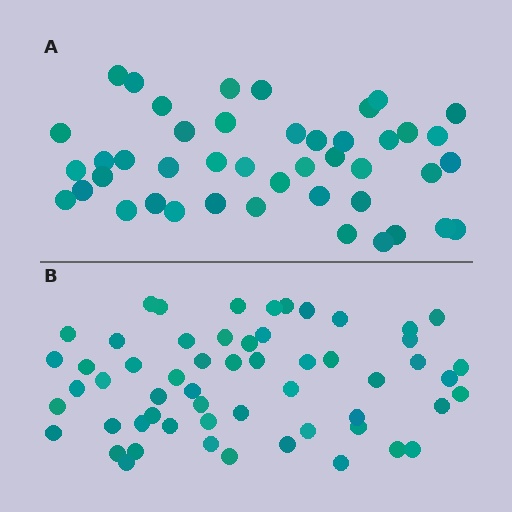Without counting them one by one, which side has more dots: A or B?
Region B (the bottom region) has more dots.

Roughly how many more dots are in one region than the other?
Region B has approximately 15 more dots than region A.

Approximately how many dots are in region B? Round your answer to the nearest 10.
About 60 dots. (The exact count is 57, which rounds to 60.)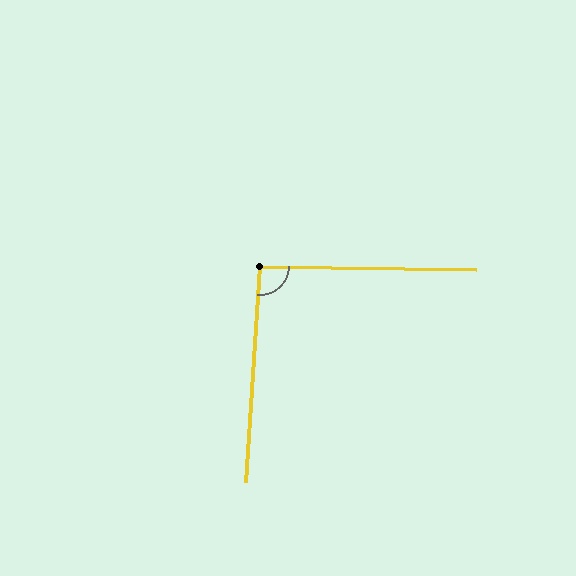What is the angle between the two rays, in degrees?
Approximately 93 degrees.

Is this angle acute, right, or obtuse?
It is approximately a right angle.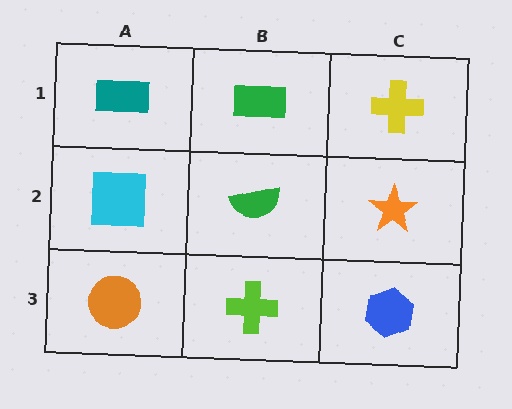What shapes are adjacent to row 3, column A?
A cyan square (row 2, column A), a lime cross (row 3, column B).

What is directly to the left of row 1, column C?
A green rectangle.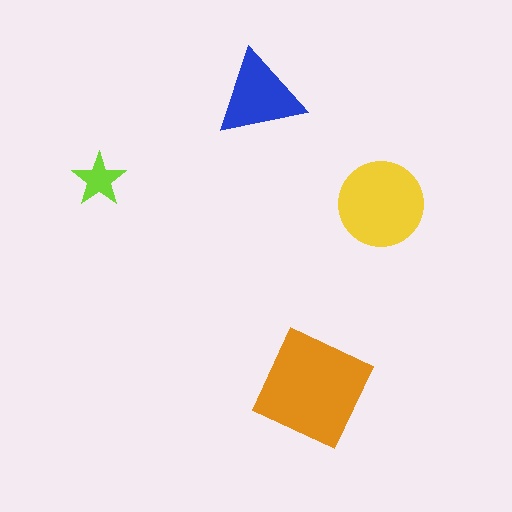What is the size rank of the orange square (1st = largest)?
1st.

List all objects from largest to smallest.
The orange square, the yellow circle, the blue triangle, the lime star.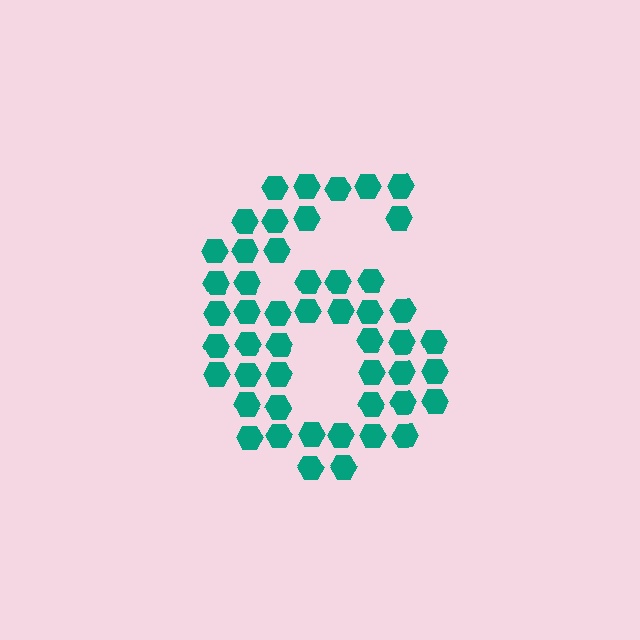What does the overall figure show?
The overall figure shows the digit 6.